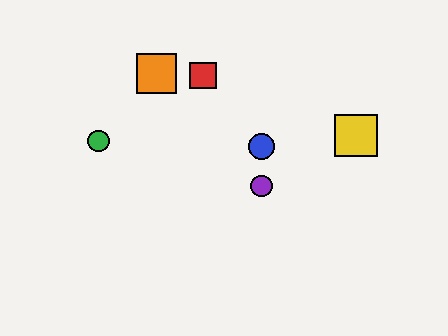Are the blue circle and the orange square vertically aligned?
No, the blue circle is at x≈261 and the orange square is at x≈156.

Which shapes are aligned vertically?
The blue circle, the purple circle are aligned vertically.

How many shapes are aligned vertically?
2 shapes (the blue circle, the purple circle) are aligned vertically.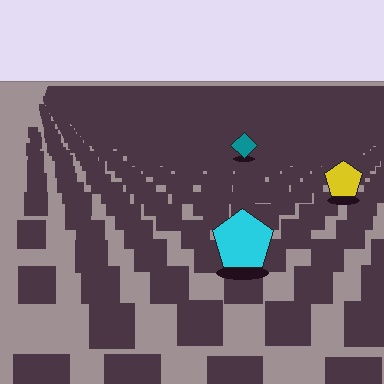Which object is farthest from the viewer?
The teal diamond is farthest from the viewer. It appears smaller and the ground texture around it is denser.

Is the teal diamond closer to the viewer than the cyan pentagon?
No. The cyan pentagon is closer — you can tell from the texture gradient: the ground texture is coarser near it.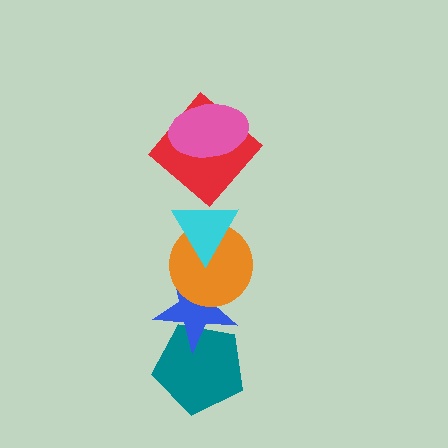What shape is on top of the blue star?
The orange circle is on top of the blue star.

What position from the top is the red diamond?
The red diamond is 2nd from the top.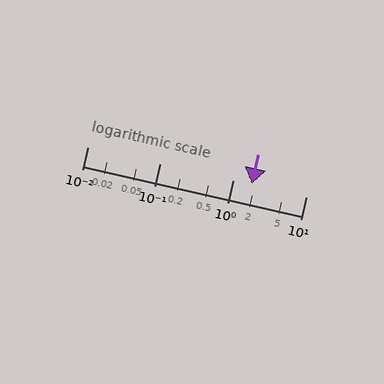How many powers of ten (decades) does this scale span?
The scale spans 3 decades, from 0.01 to 10.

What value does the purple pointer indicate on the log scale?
The pointer indicates approximately 1.8.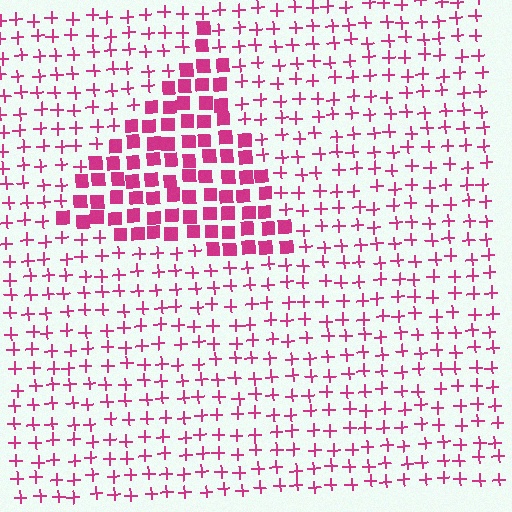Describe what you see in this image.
The image is filled with small magenta elements arranged in a uniform grid. A triangle-shaped region contains squares, while the surrounding area contains plus signs. The boundary is defined purely by the change in element shape.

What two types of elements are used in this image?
The image uses squares inside the triangle region and plus signs outside it.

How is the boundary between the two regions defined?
The boundary is defined by a change in element shape: squares inside vs. plus signs outside. All elements share the same color and spacing.